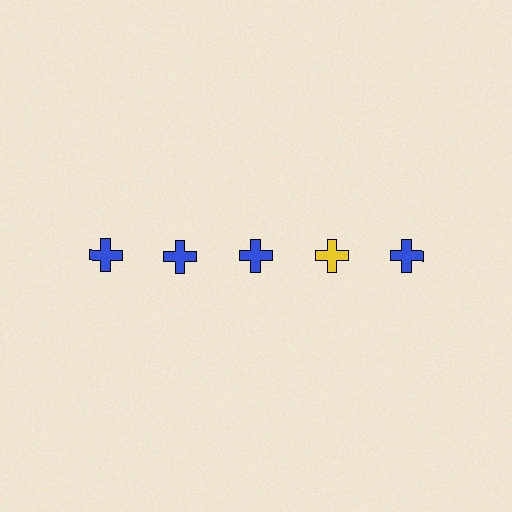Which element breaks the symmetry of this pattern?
The yellow cross in the top row, second from right column breaks the symmetry. All other shapes are blue crosses.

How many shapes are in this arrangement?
There are 5 shapes arranged in a grid pattern.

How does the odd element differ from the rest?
It has a different color: yellow instead of blue.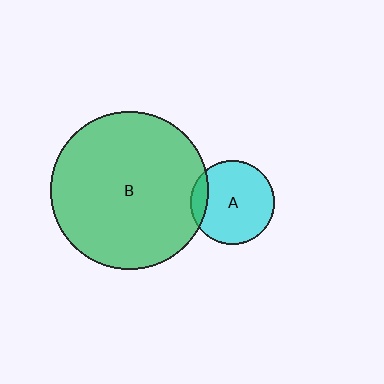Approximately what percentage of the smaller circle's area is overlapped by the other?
Approximately 10%.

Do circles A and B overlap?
Yes.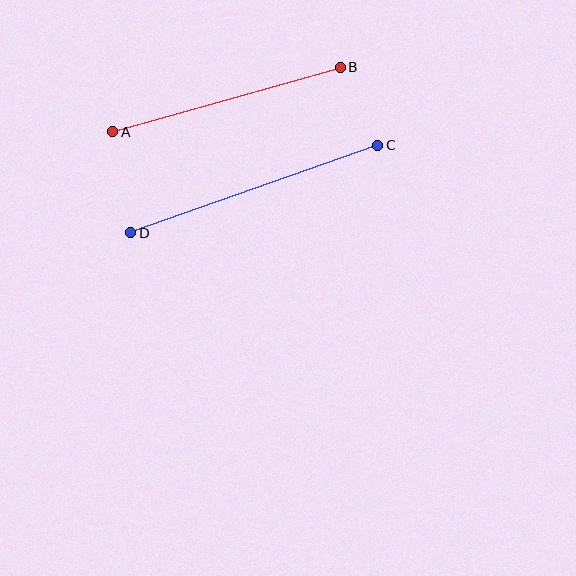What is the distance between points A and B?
The distance is approximately 236 pixels.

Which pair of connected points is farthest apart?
Points C and D are farthest apart.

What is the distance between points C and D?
The distance is approximately 262 pixels.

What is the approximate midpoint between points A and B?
The midpoint is at approximately (227, 100) pixels.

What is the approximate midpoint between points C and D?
The midpoint is at approximately (254, 189) pixels.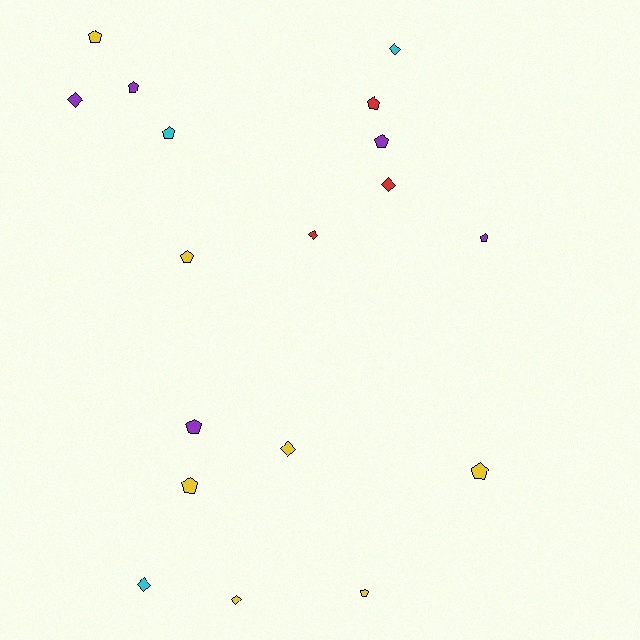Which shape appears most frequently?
Pentagon, with 11 objects.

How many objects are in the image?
There are 18 objects.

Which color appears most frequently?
Yellow, with 7 objects.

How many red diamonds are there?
There are 2 red diamonds.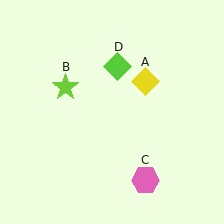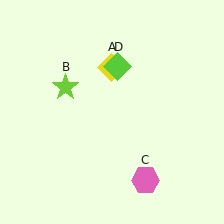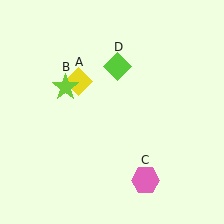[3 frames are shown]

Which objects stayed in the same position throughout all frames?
Lime star (object B) and pink hexagon (object C) and lime diamond (object D) remained stationary.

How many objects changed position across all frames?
1 object changed position: yellow diamond (object A).